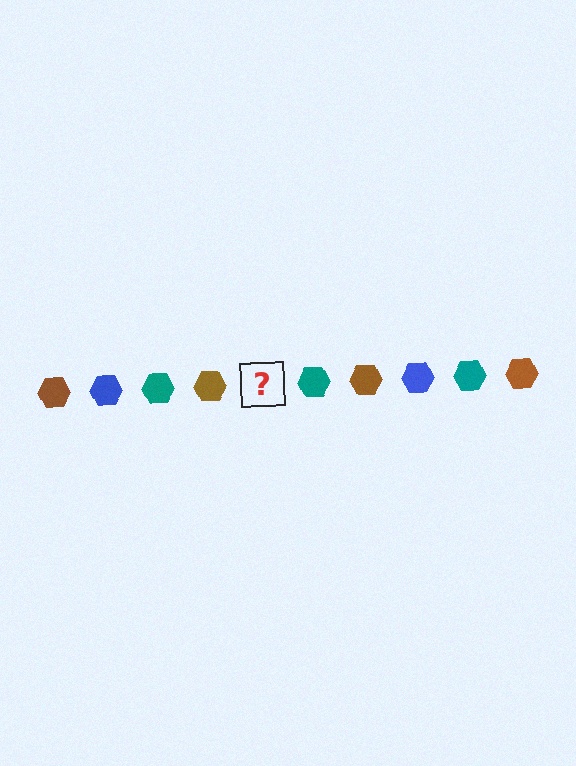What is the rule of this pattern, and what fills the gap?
The rule is that the pattern cycles through brown, blue, teal hexagons. The gap should be filled with a blue hexagon.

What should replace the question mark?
The question mark should be replaced with a blue hexagon.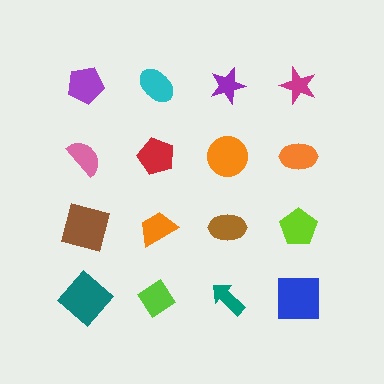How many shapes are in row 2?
4 shapes.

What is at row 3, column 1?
A brown square.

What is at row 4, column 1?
A teal diamond.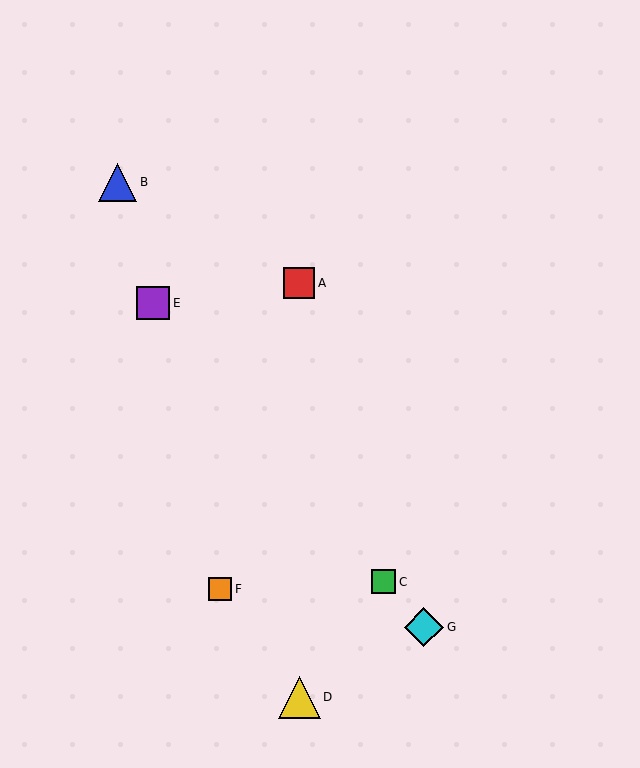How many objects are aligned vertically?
2 objects (A, D) are aligned vertically.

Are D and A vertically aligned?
Yes, both are at x≈299.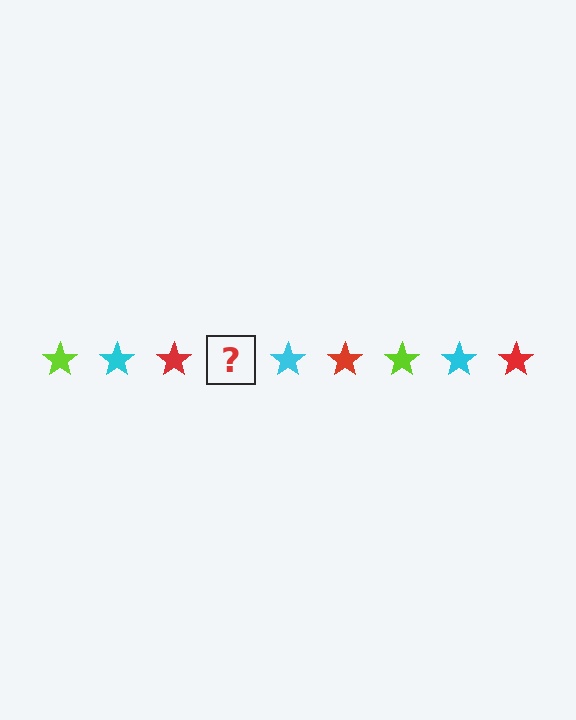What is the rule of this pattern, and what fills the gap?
The rule is that the pattern cycles through lime, cyan, red stars. The gap should be filled with a lime star.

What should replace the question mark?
The question mark should be replaced with a lime star.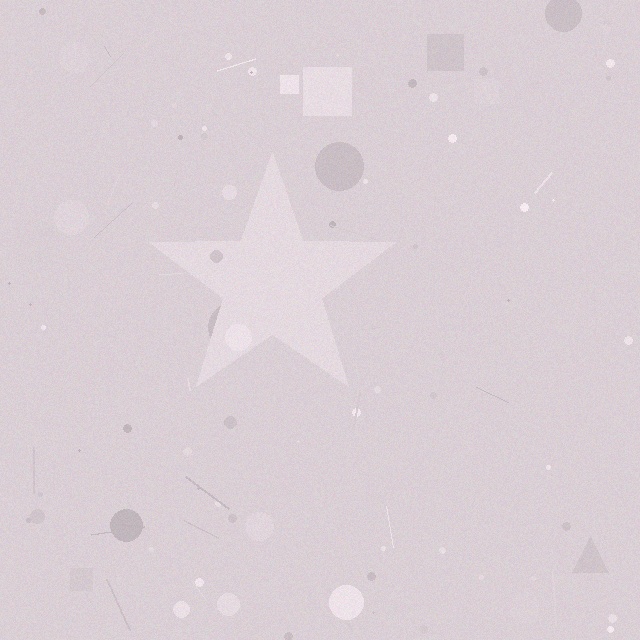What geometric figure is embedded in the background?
A star is embedded in the background.